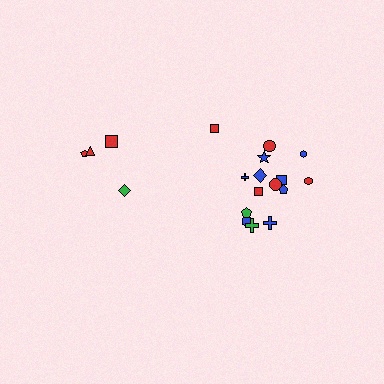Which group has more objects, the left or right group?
The right group.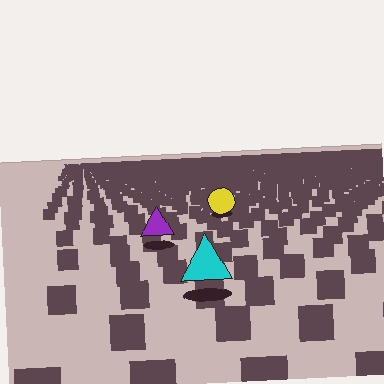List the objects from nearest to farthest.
From nearest to farthest: the cyan triangle, the purple triangle, the yellow circle.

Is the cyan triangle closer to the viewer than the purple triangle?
Yes. The cyan triangle is closer — you can tell from the texture gradient: the ground texture is coarser near it.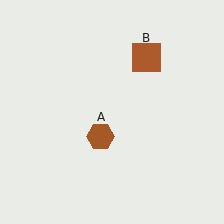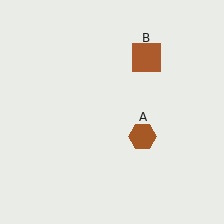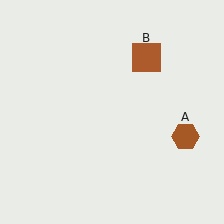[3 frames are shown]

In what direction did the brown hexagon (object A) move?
The brown hexagon (object A) moved right.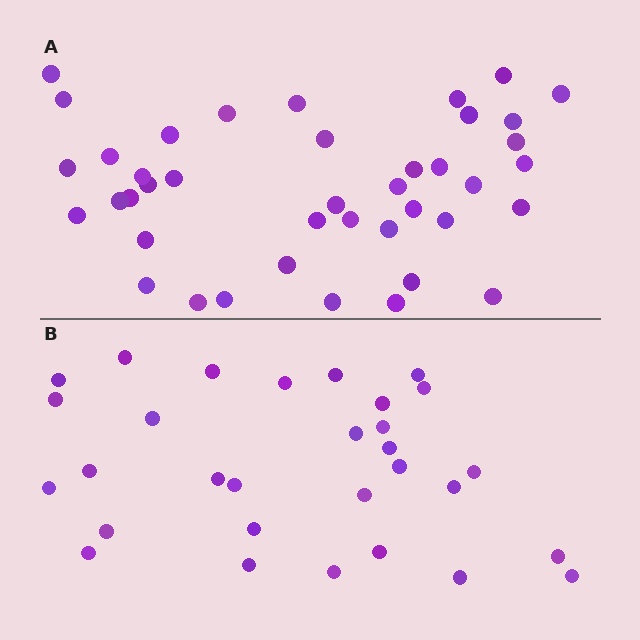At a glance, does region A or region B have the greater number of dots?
Region A (the top region) has more dots.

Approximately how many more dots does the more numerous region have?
Region A has roughly 12 or so more dots than region B.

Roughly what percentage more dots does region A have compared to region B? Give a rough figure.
About 35% more.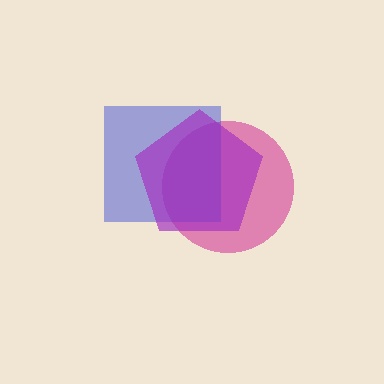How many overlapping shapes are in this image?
There are 3 overlapping shapes in the image.